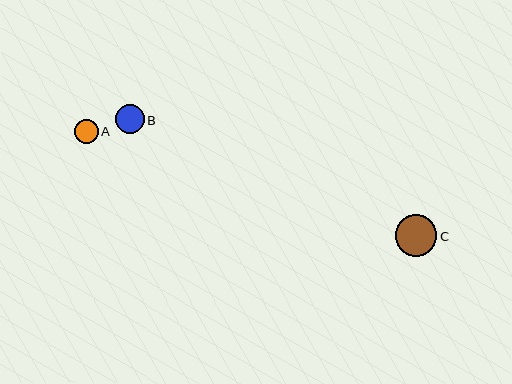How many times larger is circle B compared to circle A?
Circle B is approximately 1.2 times the size of circle A.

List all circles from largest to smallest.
From largest to smallest: C, B, A.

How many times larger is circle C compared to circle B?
Circle C is approximately 1.4 times the size of circle B.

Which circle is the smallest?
Circle A is the smallest with a size of approximately 24 pixels.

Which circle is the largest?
Circle C is the largest with a size of approximately 41 pixels.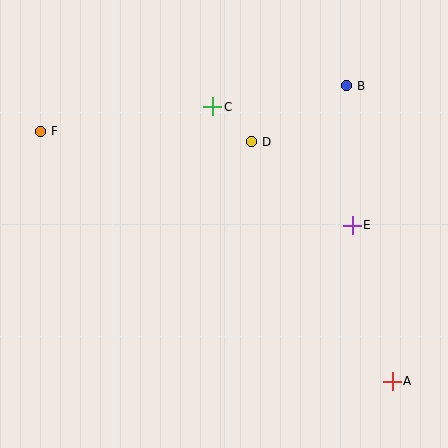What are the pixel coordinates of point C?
Point C is at (213, 107).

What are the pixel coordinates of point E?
Point E is at (352, 225).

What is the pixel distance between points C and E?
The distance between C and E is 183 pixels.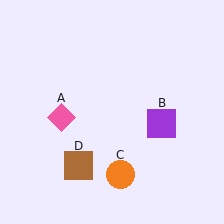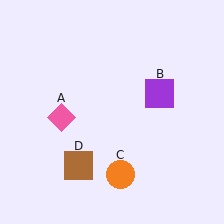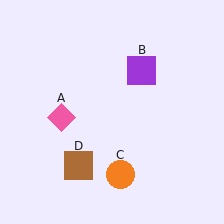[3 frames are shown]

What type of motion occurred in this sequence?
The purple square (object B) rotated counterclockwise around the center of the scene.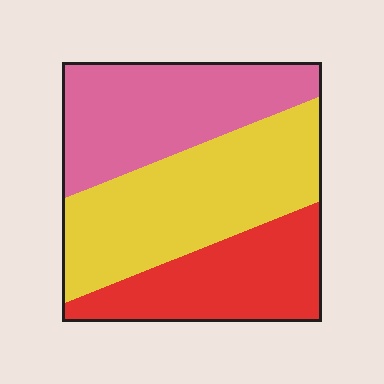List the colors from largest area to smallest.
From largest to smallest: yellow, pink, red.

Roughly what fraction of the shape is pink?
Pink covers 33% of the shape.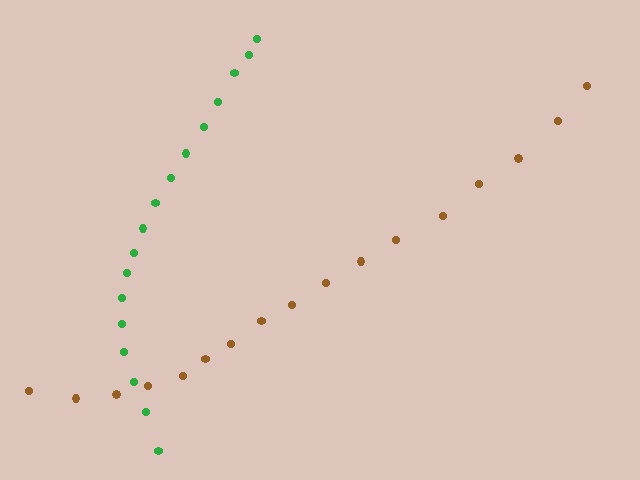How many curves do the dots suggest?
There are 2 distinct paths.